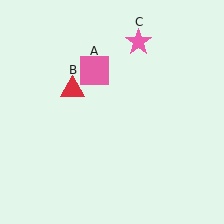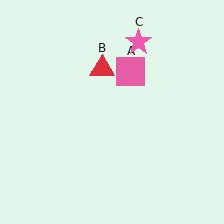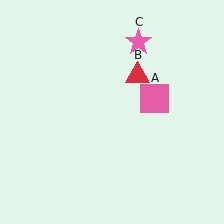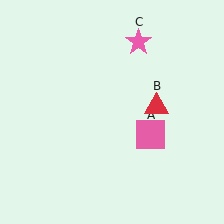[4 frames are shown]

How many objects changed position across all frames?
2 objects changed position: pink square (object A), red triangle (object B).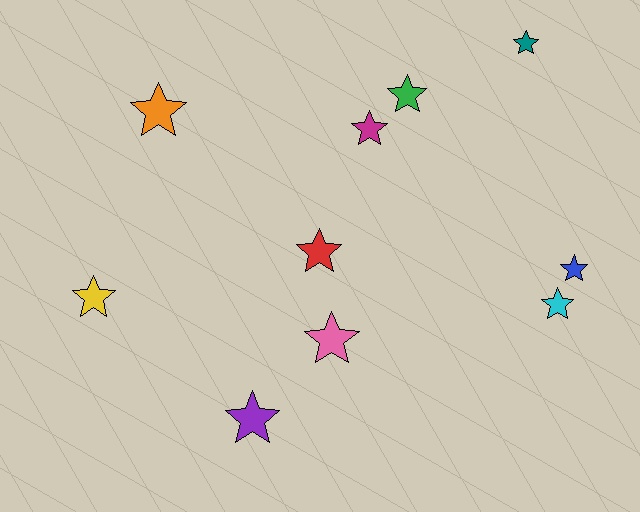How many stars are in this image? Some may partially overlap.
There are 10 stars.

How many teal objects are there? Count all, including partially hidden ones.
There is 1 teal object.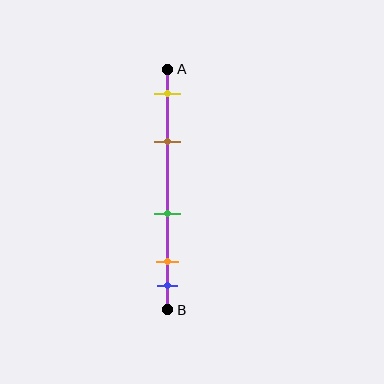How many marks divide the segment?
There are 5 marks dividing the segment.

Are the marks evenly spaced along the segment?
No, the marks are not evenly spaced.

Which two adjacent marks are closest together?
The orange and blue marks are the closest adjacent pair.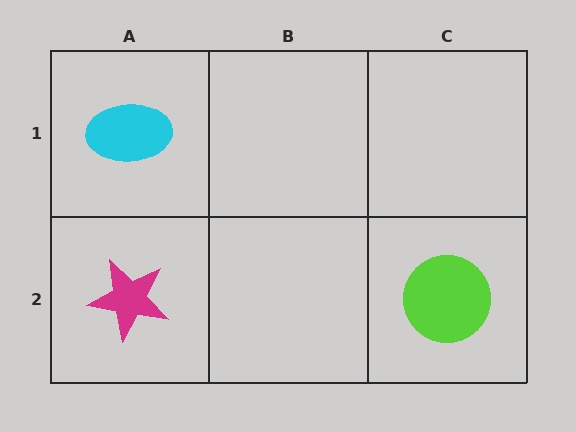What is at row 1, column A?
A cyan ellipse.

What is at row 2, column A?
A magenta star.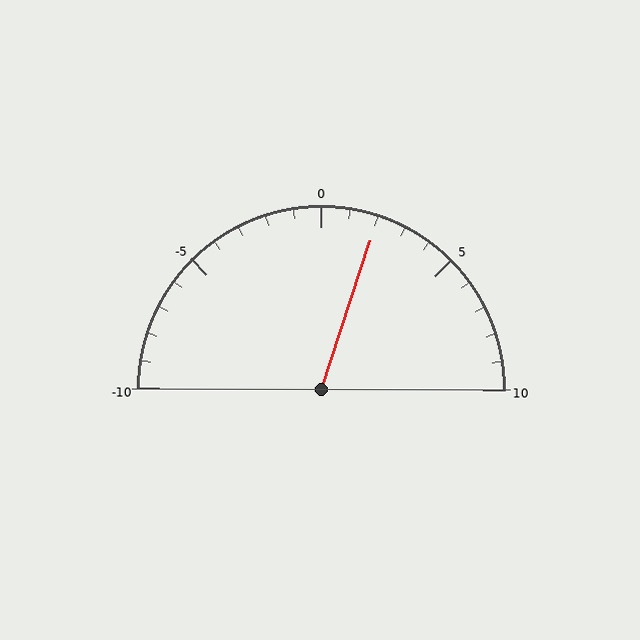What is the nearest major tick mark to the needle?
The nearest major tick mark is 0.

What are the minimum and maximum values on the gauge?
The gauge ranges from -10 to 10.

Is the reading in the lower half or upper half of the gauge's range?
The reading is in the upper half of the range (-10 to 10).